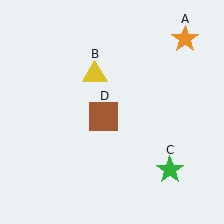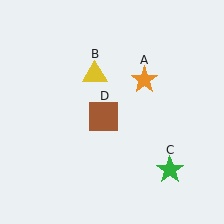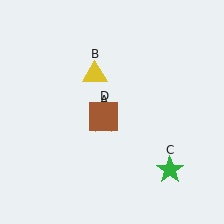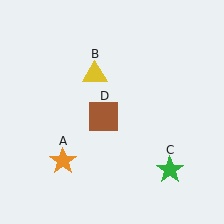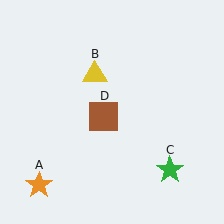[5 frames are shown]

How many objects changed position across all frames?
1 object changed position: orange star (object A).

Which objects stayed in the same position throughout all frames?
Yellow triangle (object B) and green star (object C) and brown square (object D) remained stationary.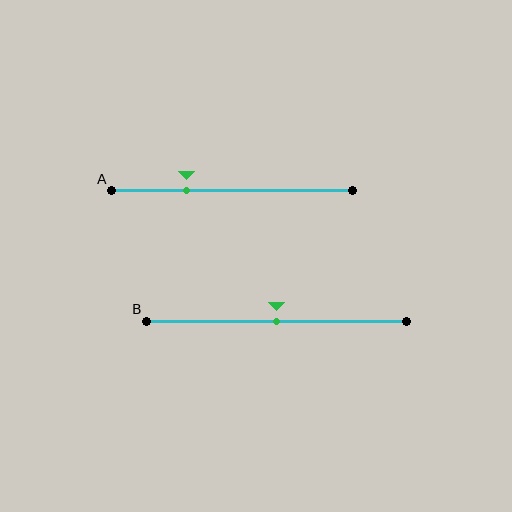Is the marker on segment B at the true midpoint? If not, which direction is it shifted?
Yes, the marker on segment B is at the true midpoint.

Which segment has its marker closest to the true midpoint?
Segment B has its marker closest to the true midpoint.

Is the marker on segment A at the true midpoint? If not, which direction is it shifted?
No, the marker on segment A is shifted to the left by about 19% of the segment length.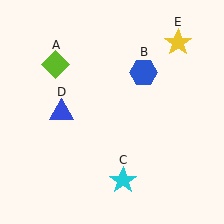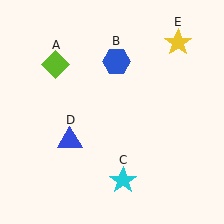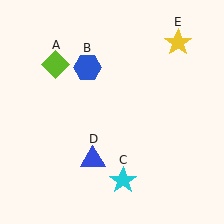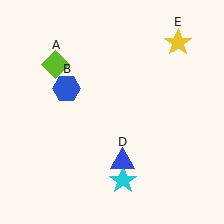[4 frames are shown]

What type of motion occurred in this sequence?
The blue hexagon (object B), blue triangle (object D) rotated counterclockwise around the center of the scene.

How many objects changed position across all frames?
2 objects changed position: blue hexagon (object B), blue triangle (object D).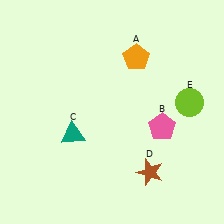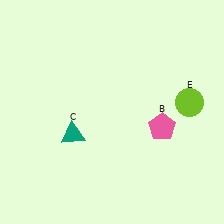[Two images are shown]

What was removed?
The orange pentagon (A), the brown star (D) were removed in Image 2.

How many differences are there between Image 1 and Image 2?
There are 2 differences between the two images.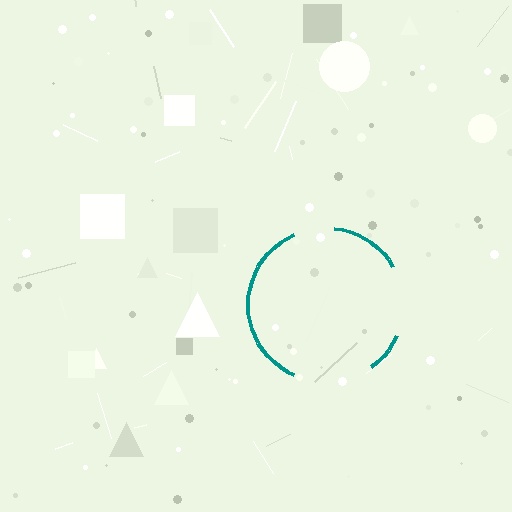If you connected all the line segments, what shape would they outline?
They would outline a circle.